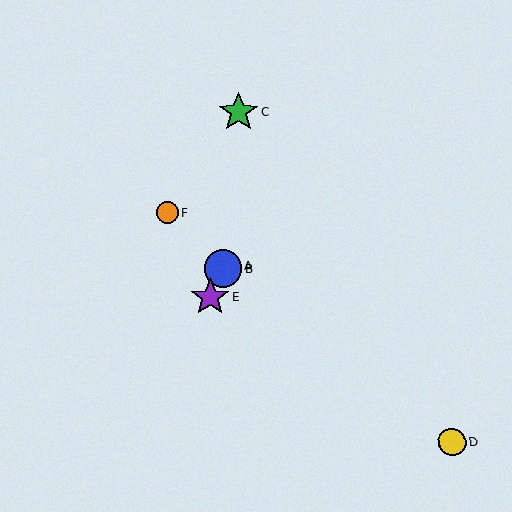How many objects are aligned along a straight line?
3 objects (A, B, E) are aligned along a straight line.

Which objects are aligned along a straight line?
Objects A, B, E are aligned along a straight line.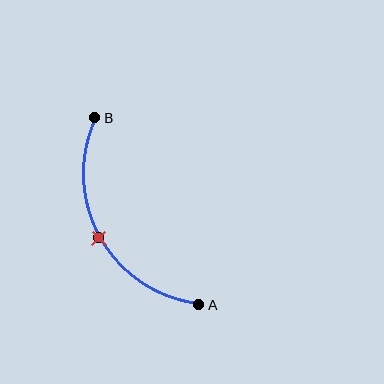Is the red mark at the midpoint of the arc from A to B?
Yes. The red mark lies on the arc at equal arc-length from both A and B — it is the arc midpoint.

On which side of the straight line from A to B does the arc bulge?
The arc bulges to the left of the straight line connecting A and B.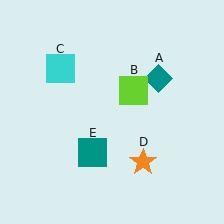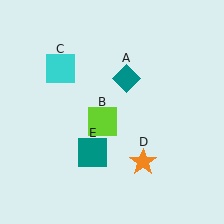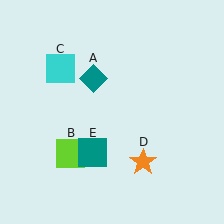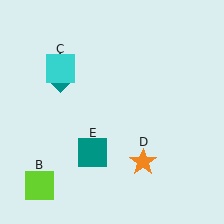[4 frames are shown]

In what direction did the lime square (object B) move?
The lime square (object B) moved down and to the left.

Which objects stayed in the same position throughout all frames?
Cyan square (object C) and orange star (object D) and teal square (object E) remained stationary.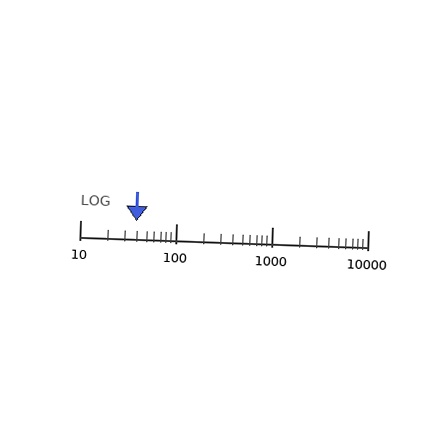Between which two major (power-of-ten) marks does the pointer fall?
The pointer is between 10 and 100.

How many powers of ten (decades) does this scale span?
The scale spans 3 decades, from 10 to 10000.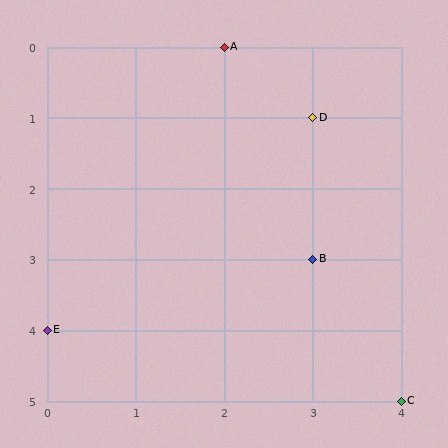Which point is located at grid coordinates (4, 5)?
Point C is at (4, 5).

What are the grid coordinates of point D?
Point D is at grid coordinates (3, 1).